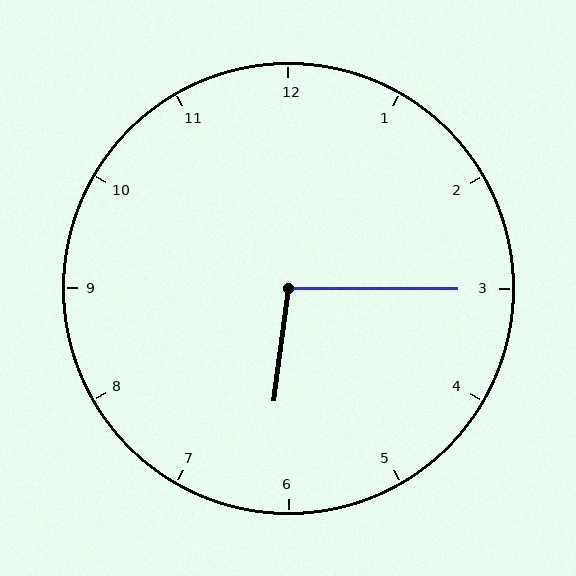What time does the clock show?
6:15.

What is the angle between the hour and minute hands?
Approximately 98 degrees.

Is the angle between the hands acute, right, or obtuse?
It is obtuse.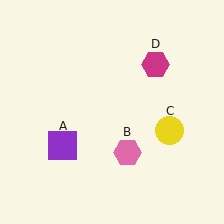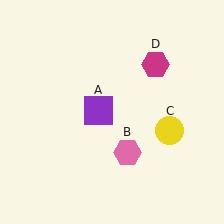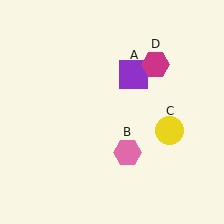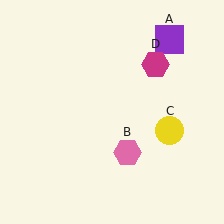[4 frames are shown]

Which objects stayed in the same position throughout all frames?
Pink hexagon (object B) and yellow circle (object C) and magenta hexagon (object D) remained stationary.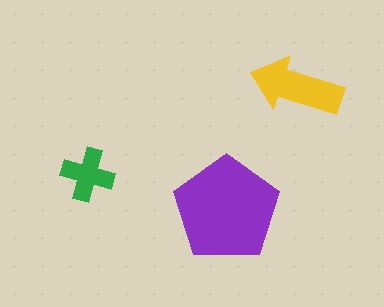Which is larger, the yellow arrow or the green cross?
The yellow arrow.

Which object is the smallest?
The green cross.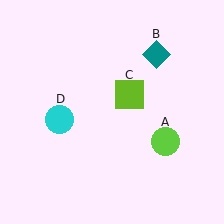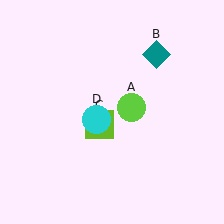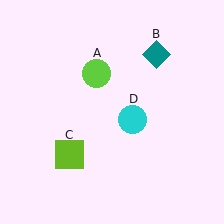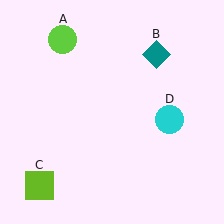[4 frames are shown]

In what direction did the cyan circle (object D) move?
The cyan circle (object D) moved right.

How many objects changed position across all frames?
3 objects changed position: lime circle (object A), lime square (object C), cyan circle (object D).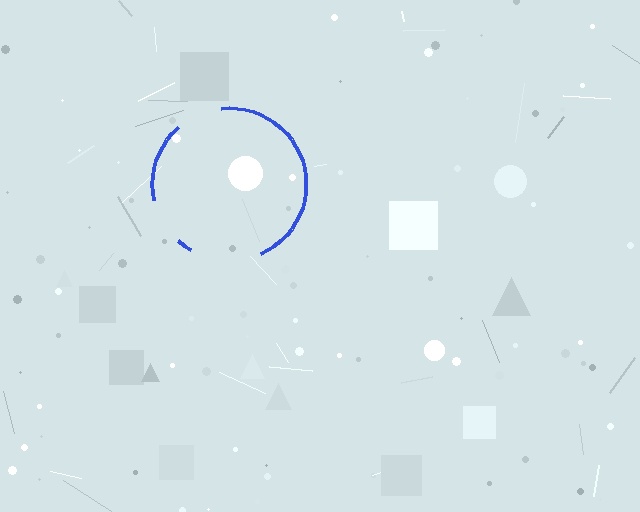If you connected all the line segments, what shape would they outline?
They would outline a circle.